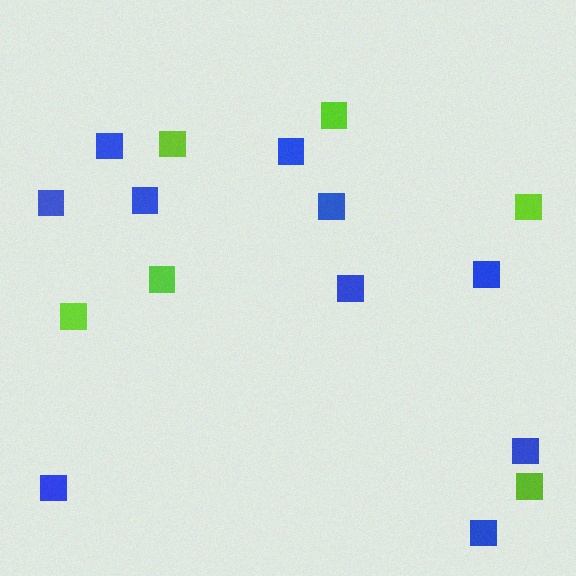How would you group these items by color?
There are 2 groups: one group of blue squares (10) and one group of lime squares (6).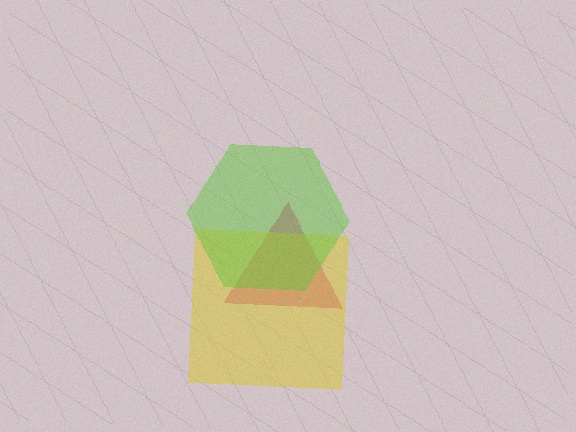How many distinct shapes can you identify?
There are 3 distinct shapes: a magenta triangle, a yellow square, a lime hexagon.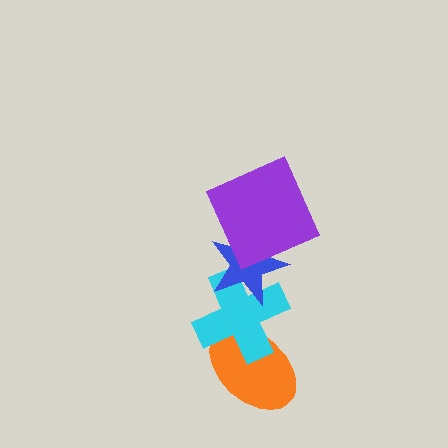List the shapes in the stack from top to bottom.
From top to bottom: the purple square, the blue star, the cyan cross, the orange ellipse.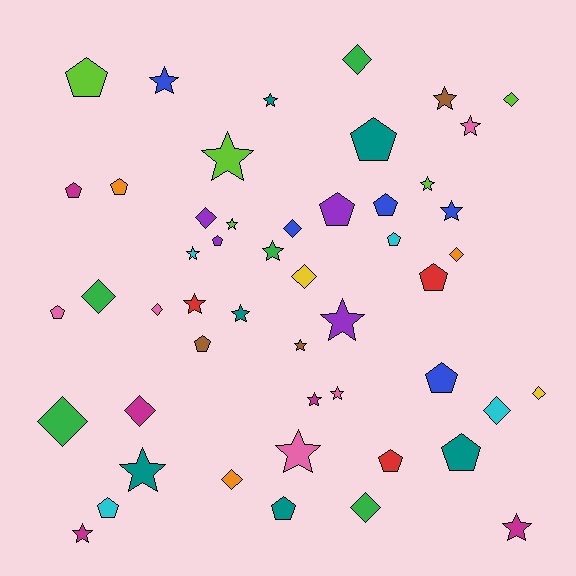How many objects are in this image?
There are 50 objects.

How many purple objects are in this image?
There are 4 purple objects.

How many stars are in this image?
There are 20 stars.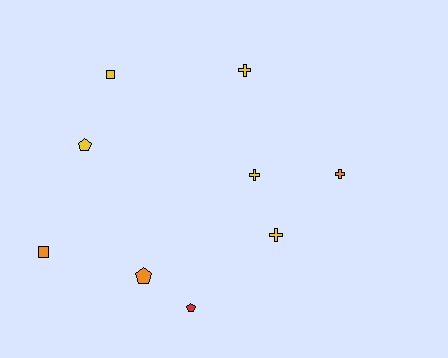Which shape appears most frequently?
Cross, with 4 objects.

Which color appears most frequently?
Yellow, with 5 objects.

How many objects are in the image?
There are 9 objects.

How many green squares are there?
There are no green squares.